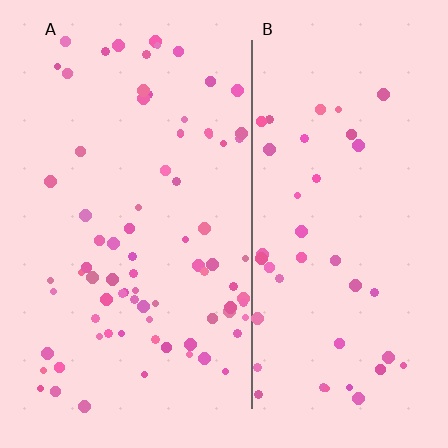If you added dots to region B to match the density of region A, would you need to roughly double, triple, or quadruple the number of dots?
Approximately double.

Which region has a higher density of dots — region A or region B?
A (the left).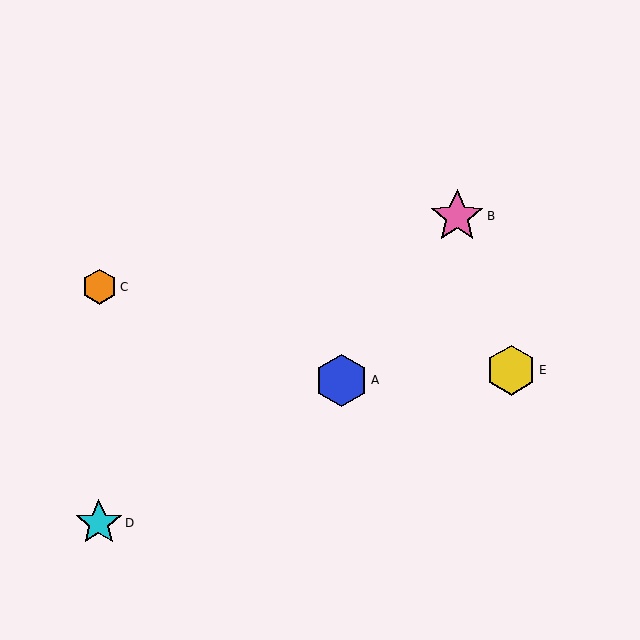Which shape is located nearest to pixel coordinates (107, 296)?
The orange hexagon (labeled C) at (99, 287) is nearest to that location.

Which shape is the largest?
The pink star (labeled B) is the largest.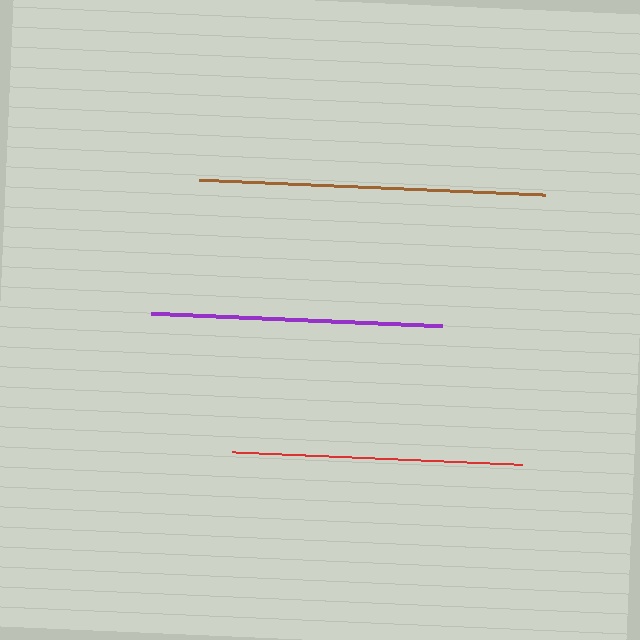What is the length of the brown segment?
The brown segment is approximately 346 pixels long.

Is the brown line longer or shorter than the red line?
The brown line is longer than the red line.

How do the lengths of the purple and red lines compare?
The purple and red lines are approximately the same length.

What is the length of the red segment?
The red segment is approximately 290 pixels long.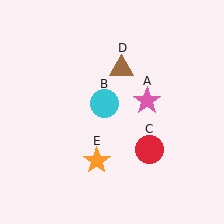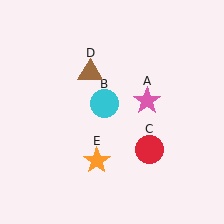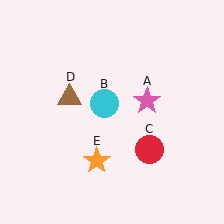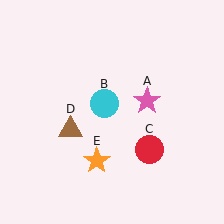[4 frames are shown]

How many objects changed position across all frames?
1 object changed position: brown triangle (object D).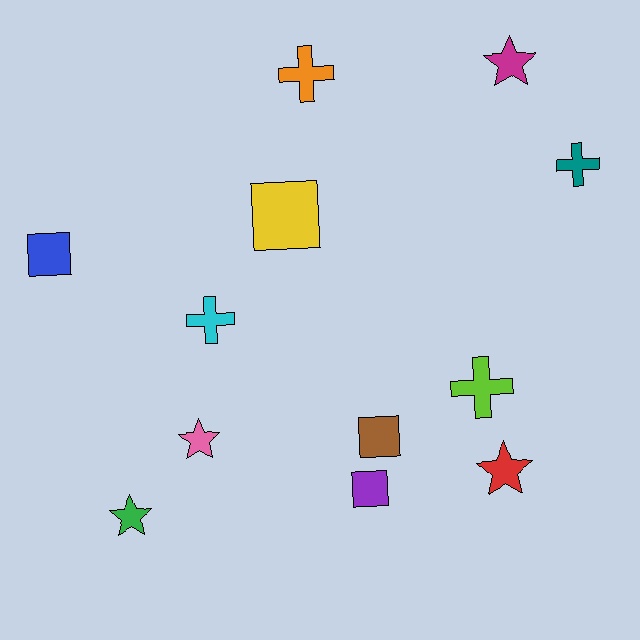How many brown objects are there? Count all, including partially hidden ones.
There is 1 brown object.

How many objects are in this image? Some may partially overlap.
There are 12 objects.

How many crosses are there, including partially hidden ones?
There are 4 crosses.